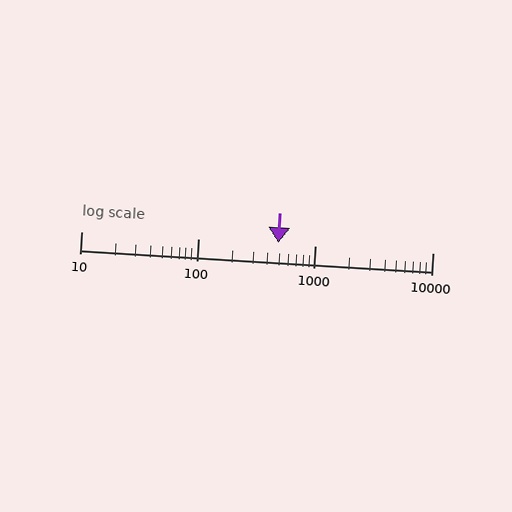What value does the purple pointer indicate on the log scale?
The pointer indicates approximately 480.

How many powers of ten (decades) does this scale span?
The scale spans 3 decades, from 10 to 10000.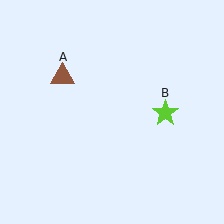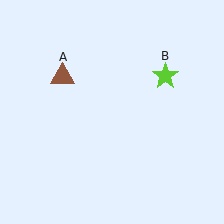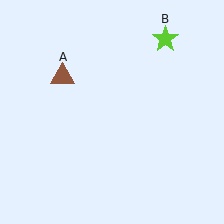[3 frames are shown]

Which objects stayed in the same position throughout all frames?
Brown triangle (object A) remained stationary.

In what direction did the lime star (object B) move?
The lime star (object B) moved up.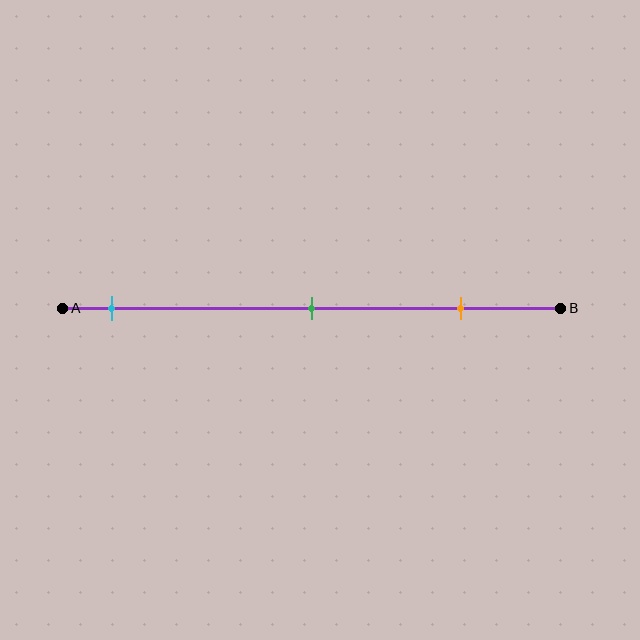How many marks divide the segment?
There are 3 marks dividing the segment.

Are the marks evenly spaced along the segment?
Yes, the marks are approximately evenly spaced.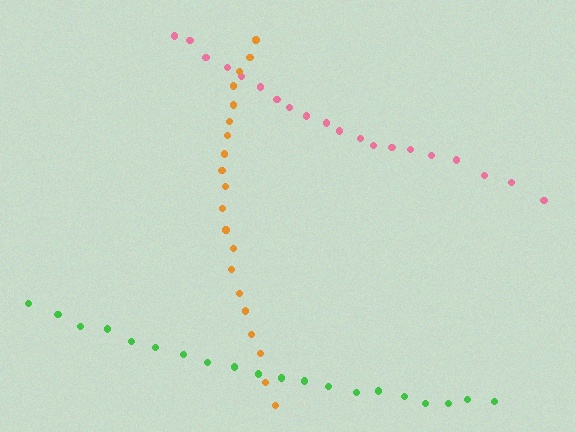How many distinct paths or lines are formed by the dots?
There are 3 distinct paths.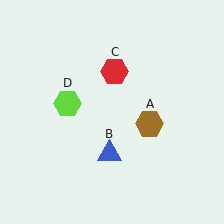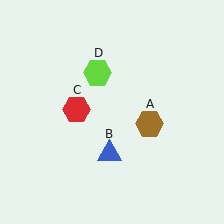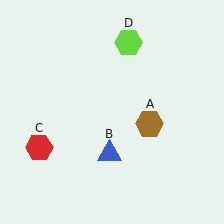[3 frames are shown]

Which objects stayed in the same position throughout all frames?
Brown hexagon (object A) and blue triangle (object B) remained stationary.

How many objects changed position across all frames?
2 objects changed position: red hexagon (object C), lime hexagon (object D).